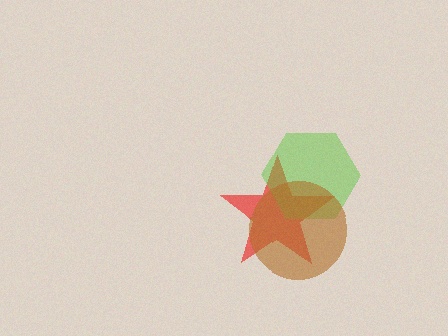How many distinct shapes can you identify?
There are 3 distinct shapes: a red star, a lime hexagon, a brown circle.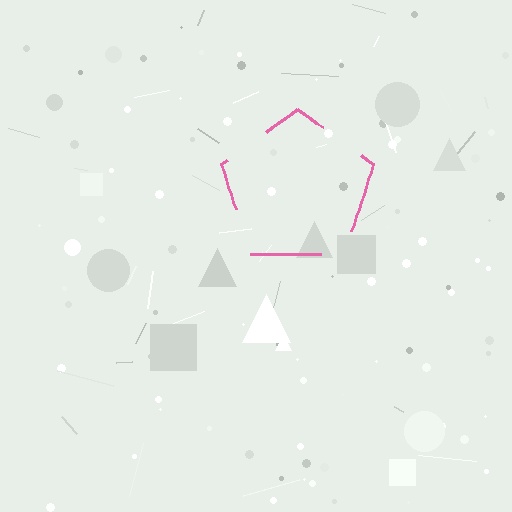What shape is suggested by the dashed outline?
The dashed outline suggests a pentagon.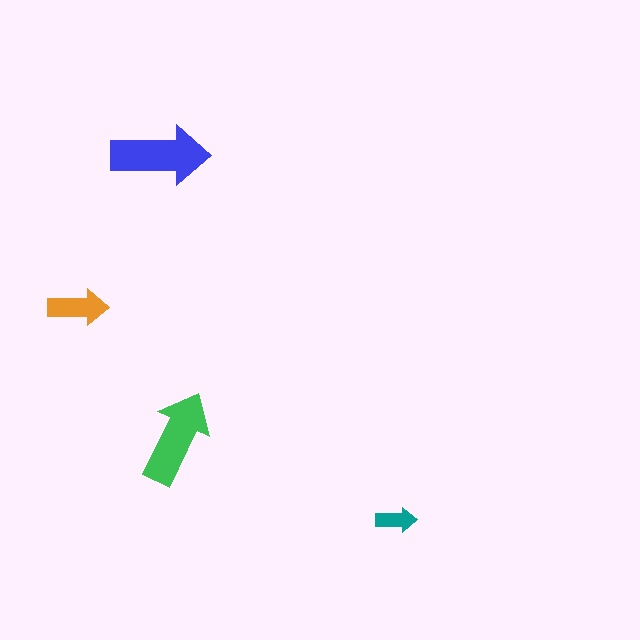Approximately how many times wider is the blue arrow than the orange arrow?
About 1.5 times wider.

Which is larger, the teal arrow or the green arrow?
The green one.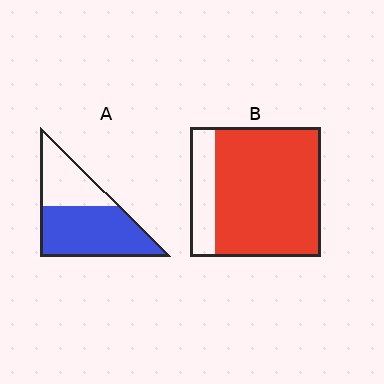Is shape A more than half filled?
Yes.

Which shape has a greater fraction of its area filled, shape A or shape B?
Shape B.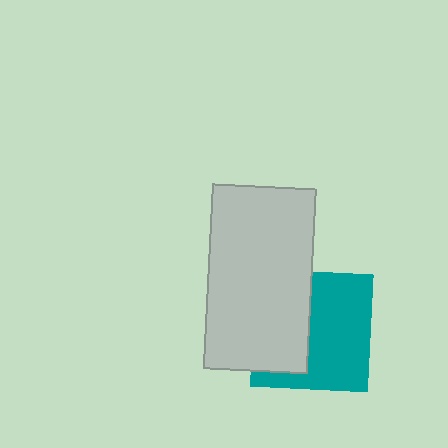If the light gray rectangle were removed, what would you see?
You would see the complete teal square.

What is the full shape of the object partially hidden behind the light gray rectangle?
The partially hidden object is a teal square.